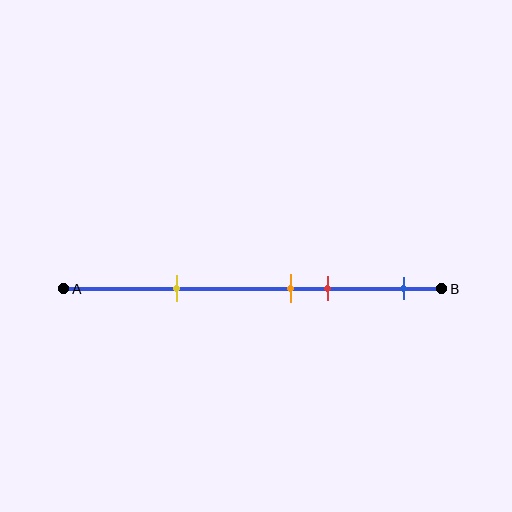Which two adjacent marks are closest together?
The orange and red marks are the closest adjacent pair.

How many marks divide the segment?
There are 4 marks dividing the segment.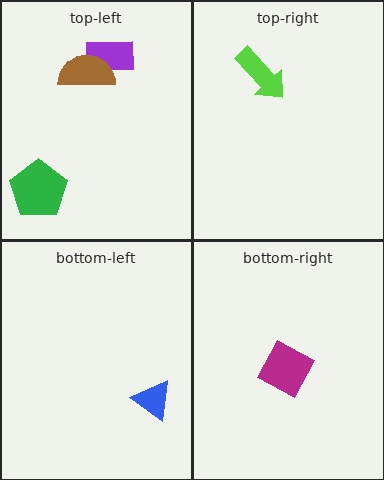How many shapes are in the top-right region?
1.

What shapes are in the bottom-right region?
The magenta square.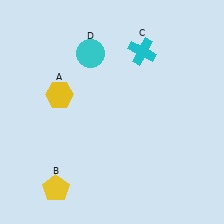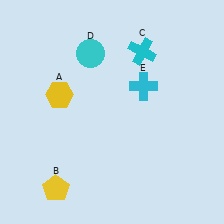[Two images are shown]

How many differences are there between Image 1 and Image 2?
There is 1 difference between the two images.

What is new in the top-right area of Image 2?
A cyan cross (E) was added in the top-right area of Image 2.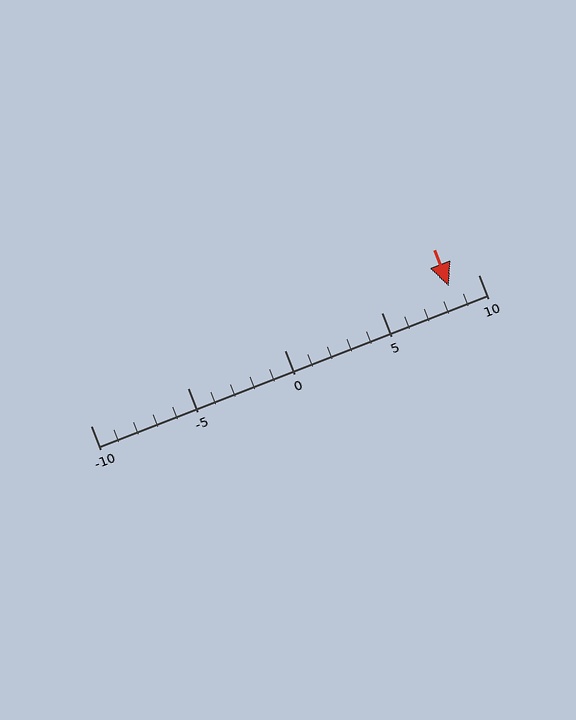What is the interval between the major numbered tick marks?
The major tick marks are spaced 5 units apart.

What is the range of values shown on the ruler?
The ruler shows values from -10 to 10.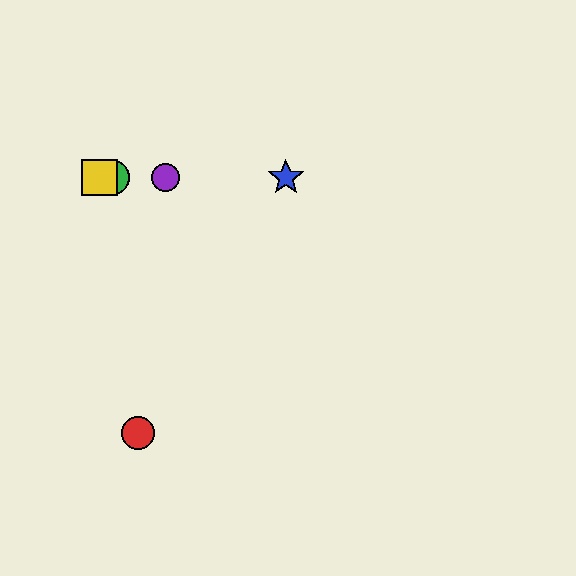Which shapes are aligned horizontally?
The blue star, the green circle, the yellow square, the purple circle are aligned horizontally.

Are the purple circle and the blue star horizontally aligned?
Yes, both are at y≈178.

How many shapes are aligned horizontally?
4 shapes (the blue star, the green circle, the yellow square, the purple circle) are aligned horizontally.